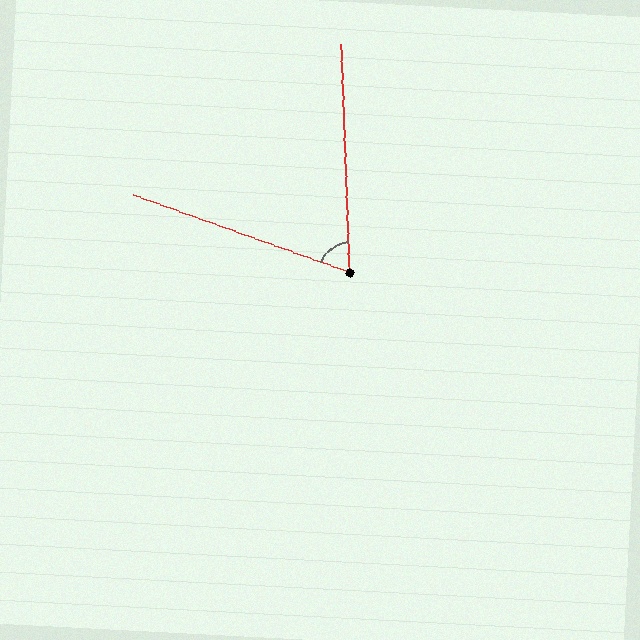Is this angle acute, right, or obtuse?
It is acute.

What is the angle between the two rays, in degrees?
Approximately 68 degrees.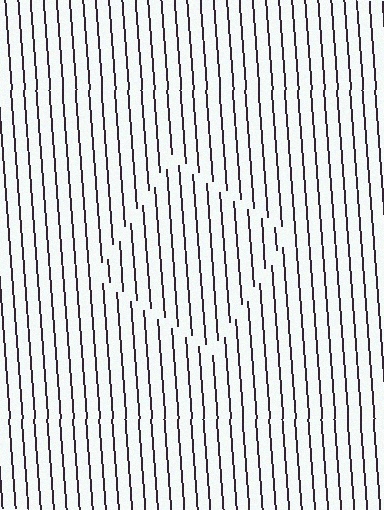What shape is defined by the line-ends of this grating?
An illusory square. The interior of the shape contains the same grating, shifted by half a period — the contour is defined by the phase discontinuity where line-ends from the inner and outer gratings abut.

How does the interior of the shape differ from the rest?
The interior of the shape contains the same grating, shifted by half a period — the contour is defined by the phase discontinuity where line-ends from the inner and outer gratings abut.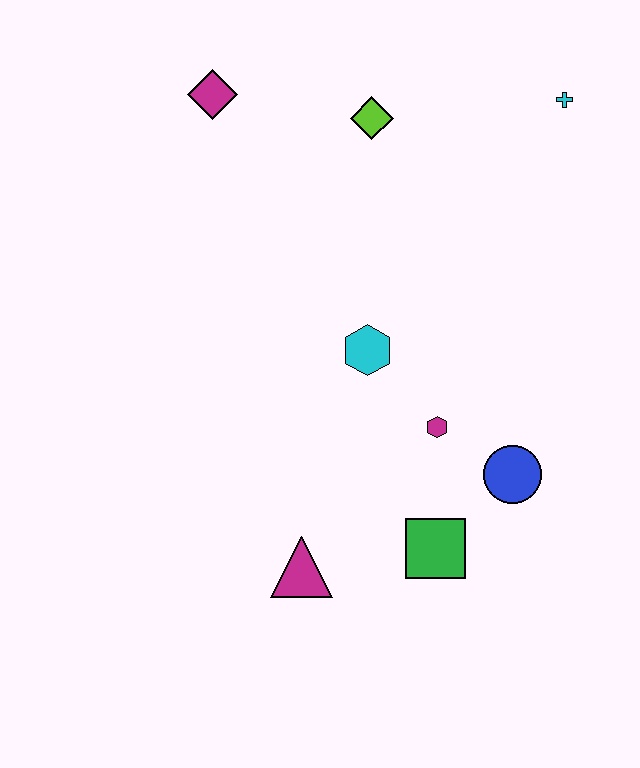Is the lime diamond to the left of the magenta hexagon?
Yes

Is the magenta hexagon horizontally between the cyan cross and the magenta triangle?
Yes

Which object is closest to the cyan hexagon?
The magenta hexagon is closest to the cyan hexagon.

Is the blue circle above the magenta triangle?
Yes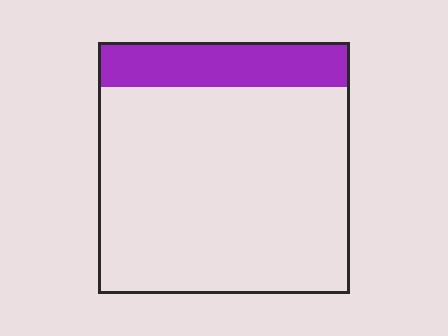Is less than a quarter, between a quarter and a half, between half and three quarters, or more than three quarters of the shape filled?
Less than a quarter.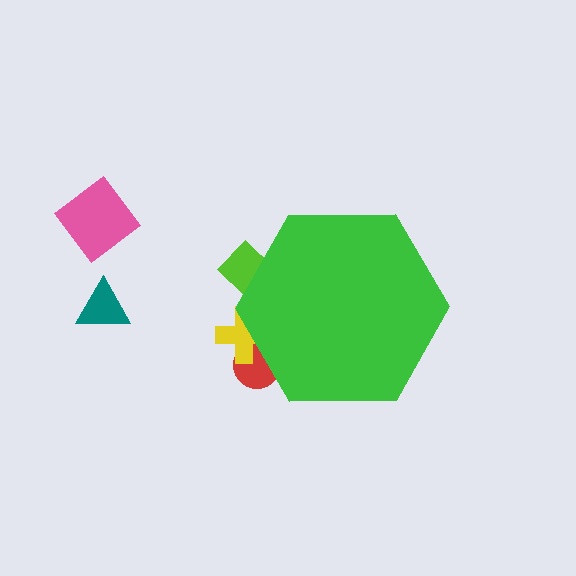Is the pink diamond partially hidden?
No, the pink diamond is fully visible.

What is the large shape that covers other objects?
A green hexagon.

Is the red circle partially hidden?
Yes, the red circle is partially hidden behind the green hexagon.